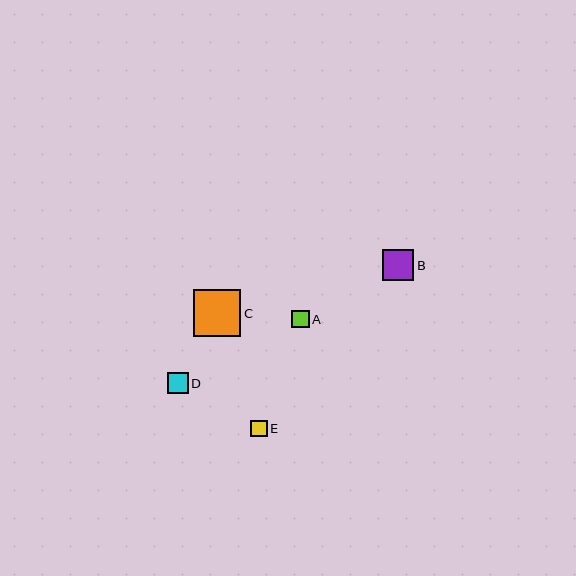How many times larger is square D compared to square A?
Square D is approximately 1.2 times the size of square A.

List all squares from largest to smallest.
From largest to smallest: C, B, D, A, E.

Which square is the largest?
Square C is the largest with a size of approximately 47 pixels.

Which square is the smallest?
Square E is the smallest with a size of approximately 16 pixels.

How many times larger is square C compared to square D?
Square C is approximately 2.3 times the size of square D.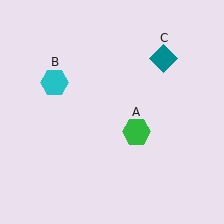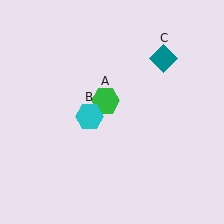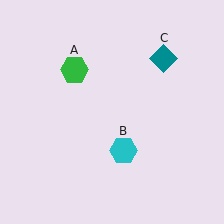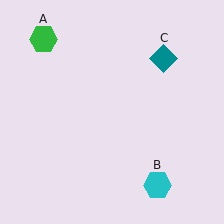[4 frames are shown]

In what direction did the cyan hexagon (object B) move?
The cyan hexagon (object B) moved down and to the right.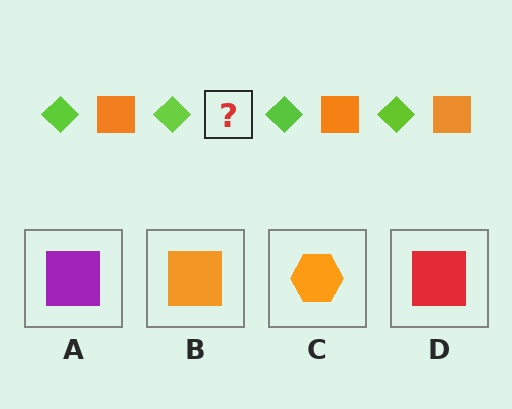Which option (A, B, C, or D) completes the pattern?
B.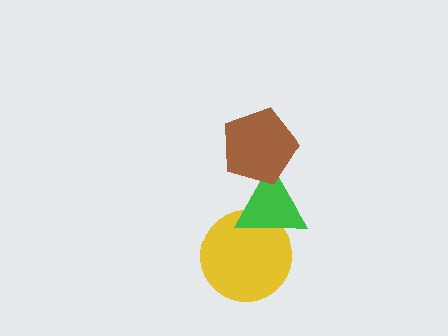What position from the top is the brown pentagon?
The brown pentagon is 1st from the top.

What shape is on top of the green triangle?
The brown pentagon is on top of the green triangle.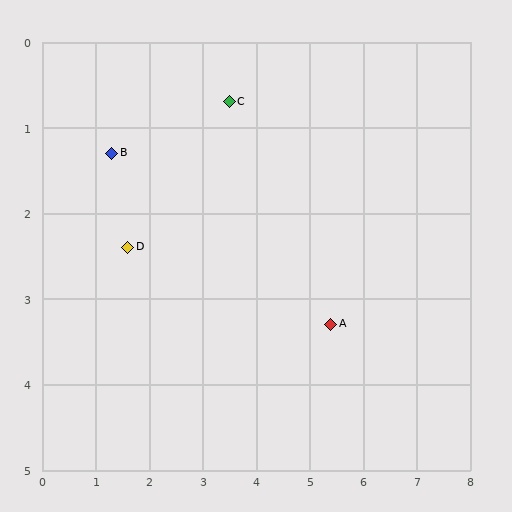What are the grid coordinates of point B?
Point B is at approximately (1.3, 1.3).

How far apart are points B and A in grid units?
Points B and A are about 4.6 grid units apart.